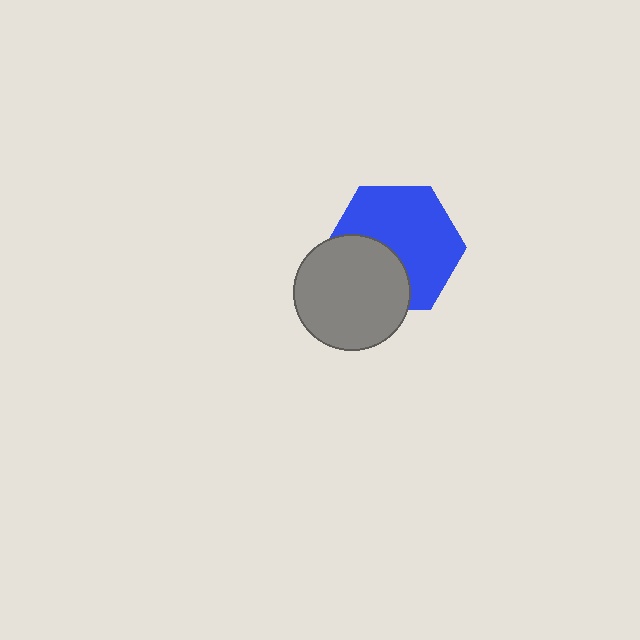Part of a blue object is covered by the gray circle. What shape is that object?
It is a hexagon.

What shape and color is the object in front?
The object in front is a gray circle.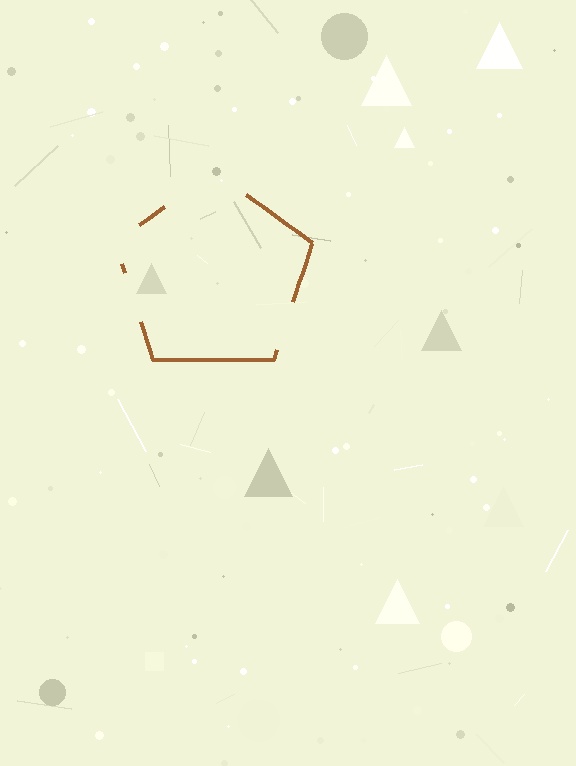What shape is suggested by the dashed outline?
The dashed outline suggests a pentagon.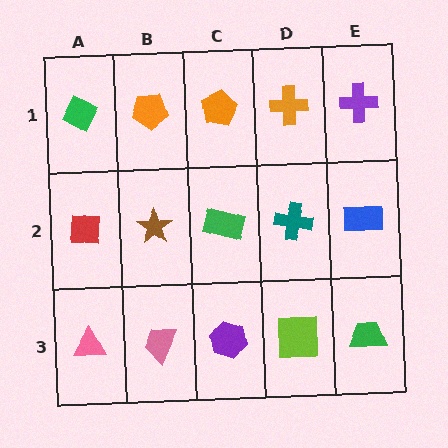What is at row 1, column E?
A purple cross.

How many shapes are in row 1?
5 shapes.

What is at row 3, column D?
A lime square.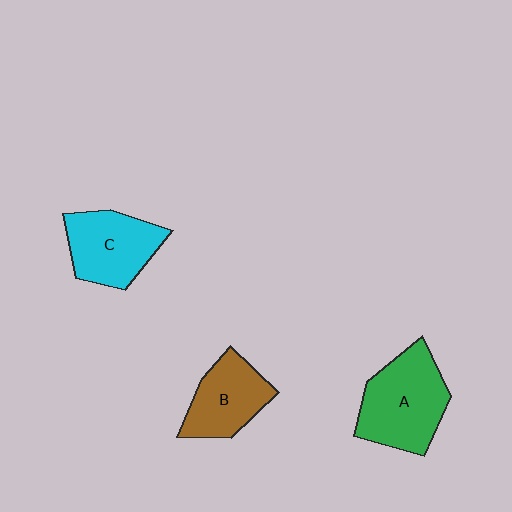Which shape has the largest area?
Shape A (green).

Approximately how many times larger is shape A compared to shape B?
Approximately 1.4 times.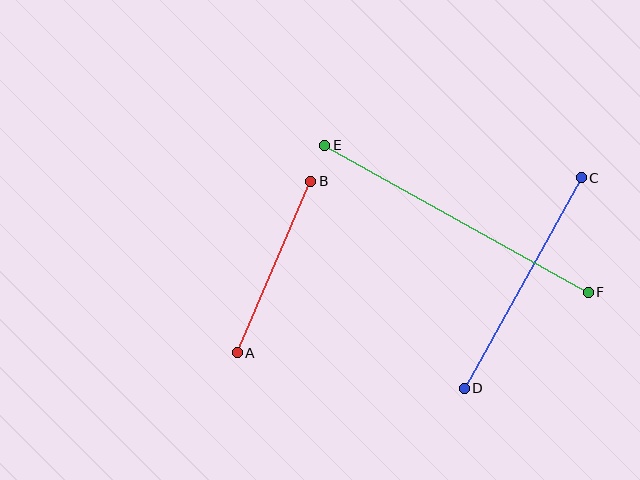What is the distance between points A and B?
The distance is approximately 186 pixels.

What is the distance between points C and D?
The distance is approximately 241 pixels.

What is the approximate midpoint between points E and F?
The midpoint is at approximately (457, 219) pixels.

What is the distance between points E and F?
The distance is approximately 302 pixels.